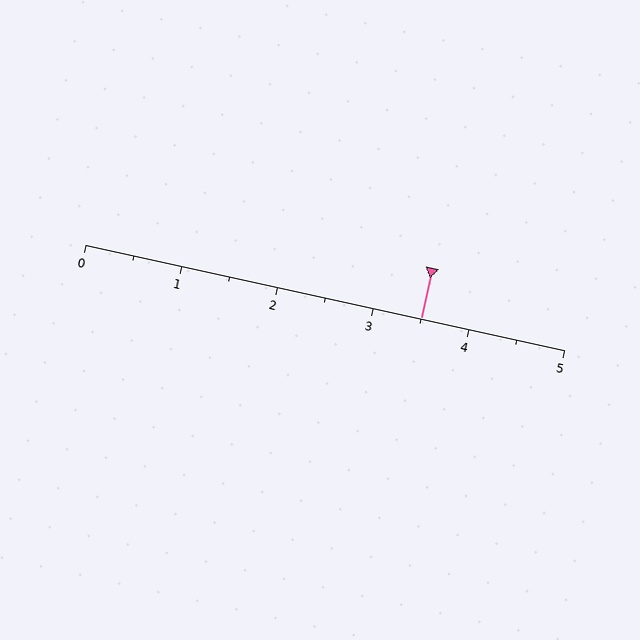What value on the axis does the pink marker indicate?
The marker indicates approximately 3.5.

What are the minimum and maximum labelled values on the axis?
The axis runs from 0 to 5.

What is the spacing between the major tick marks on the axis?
The major ticks are spaced 1 apart.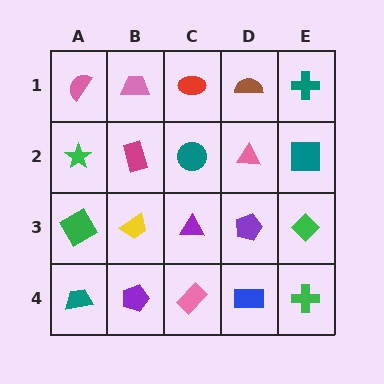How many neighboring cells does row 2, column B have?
4.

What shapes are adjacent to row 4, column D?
A purple pentagon (row 3, column D), a pink rectangle (row 4, column C), a green cross (row 4, column E).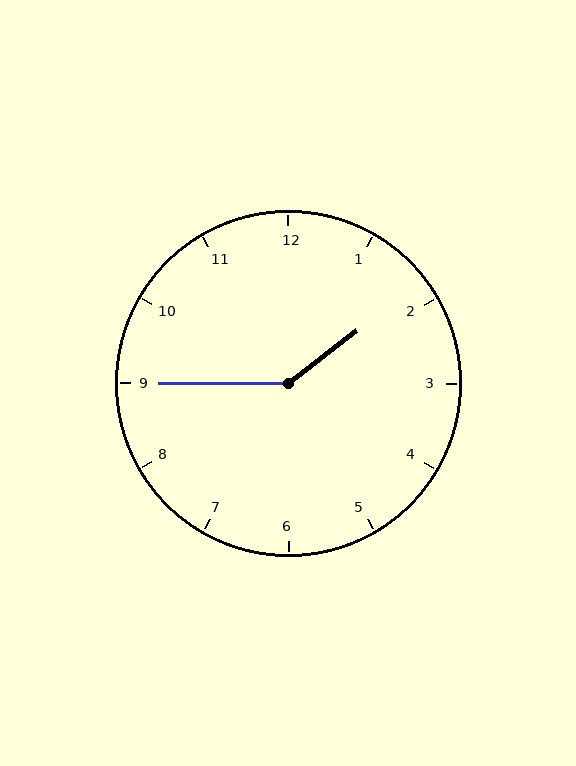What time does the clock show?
1:45.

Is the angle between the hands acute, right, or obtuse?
It is obtuse.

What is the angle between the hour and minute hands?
Approximately 142 degrees.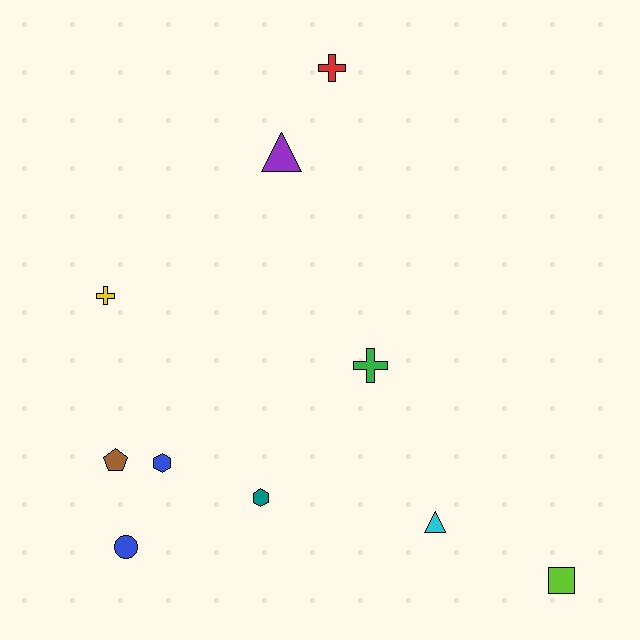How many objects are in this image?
There are 10 objects.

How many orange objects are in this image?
There are no orange objects.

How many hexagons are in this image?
There are 2 hexagons.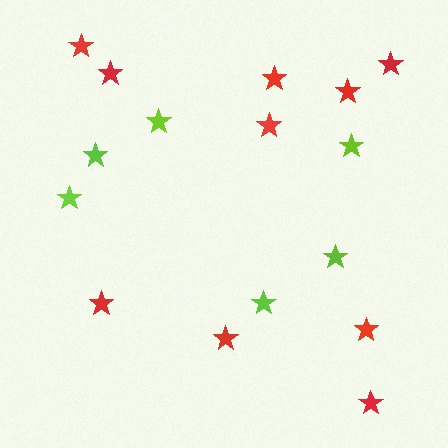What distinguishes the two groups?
There are 2 groups: one group of red stars (10) and one group of lime stars (6).